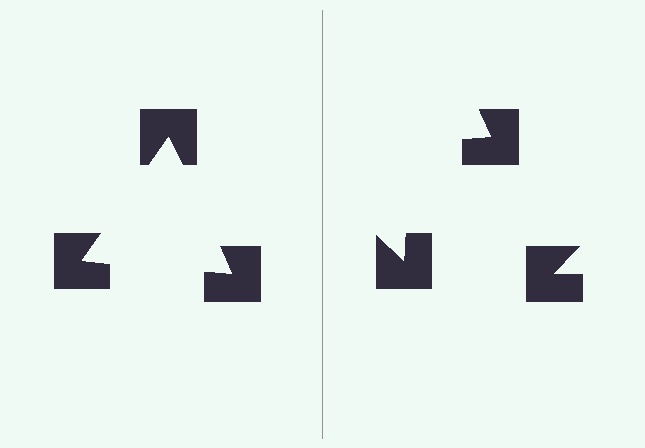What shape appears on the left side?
An illusory triangle.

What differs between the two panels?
The notched squares are positioned identically on both sides; only the wedge orientations differ. On the left they align to a triangle; on the right they are misaligned.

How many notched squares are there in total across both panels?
6 — 3 on each side.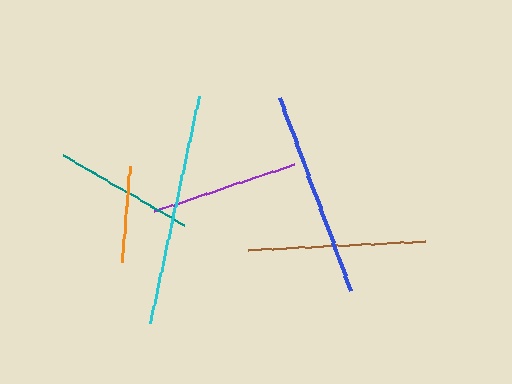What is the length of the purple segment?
The purple segment is approximately 147 pixels long.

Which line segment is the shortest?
The orange line is the shortest at approximately 96 pixels.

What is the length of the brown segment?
The brown segment is approximately 177 pixels long.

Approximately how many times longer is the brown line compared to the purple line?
The brown line is approximately 1.2 times the length of the purple line.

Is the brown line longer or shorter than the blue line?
The blue line is longer than the brown line.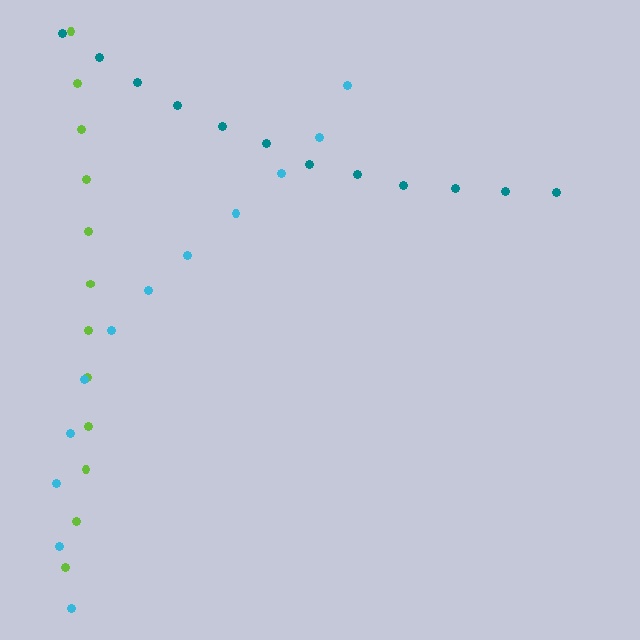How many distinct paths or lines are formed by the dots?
There are 3 distinct paths.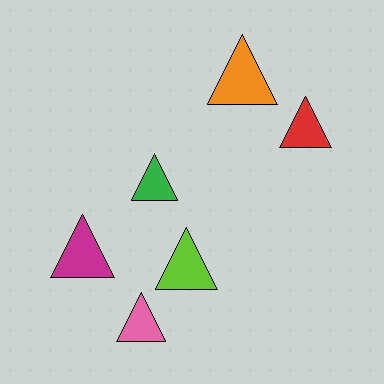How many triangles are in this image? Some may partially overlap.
There are 6 triangles.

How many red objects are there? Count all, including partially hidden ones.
There is 1 red object.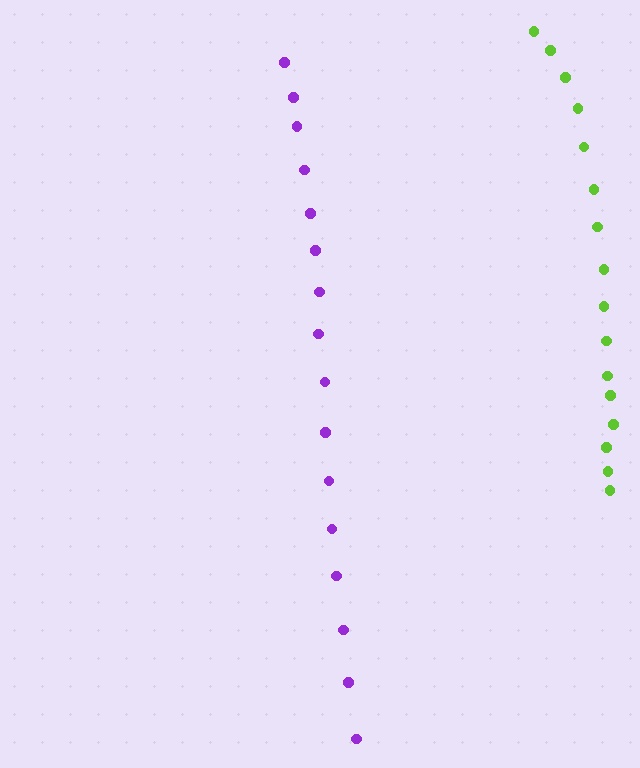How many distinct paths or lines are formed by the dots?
There are 2 distinct paths.